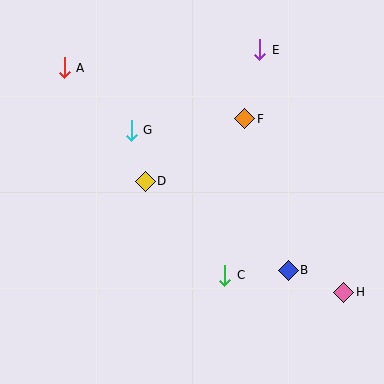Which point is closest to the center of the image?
Point D at (145, 181) is closest to the center.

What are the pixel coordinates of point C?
Point C is at (225, 275).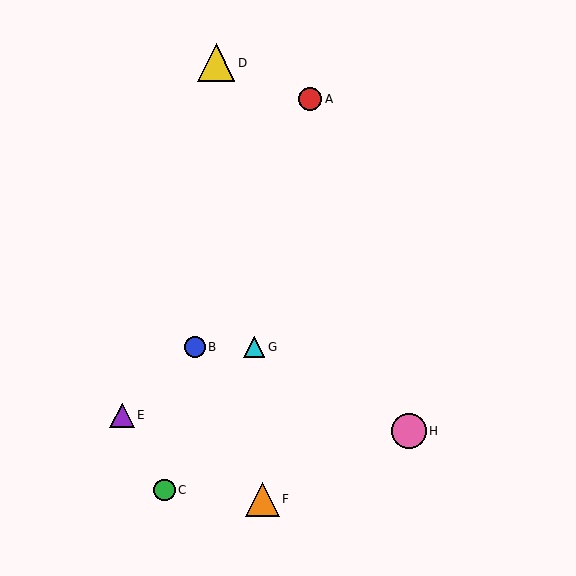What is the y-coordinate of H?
Object H is at y≈431.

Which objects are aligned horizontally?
Objects B, G are aligned horizontally.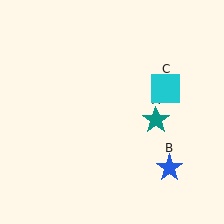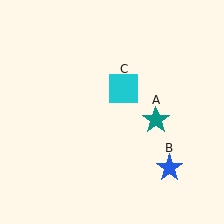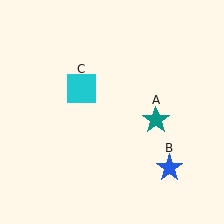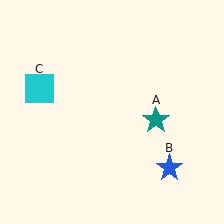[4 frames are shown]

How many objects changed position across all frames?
1 object changed position: cyan square (object C).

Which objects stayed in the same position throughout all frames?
Teal star (object A) and blue star (object B) remained stationary.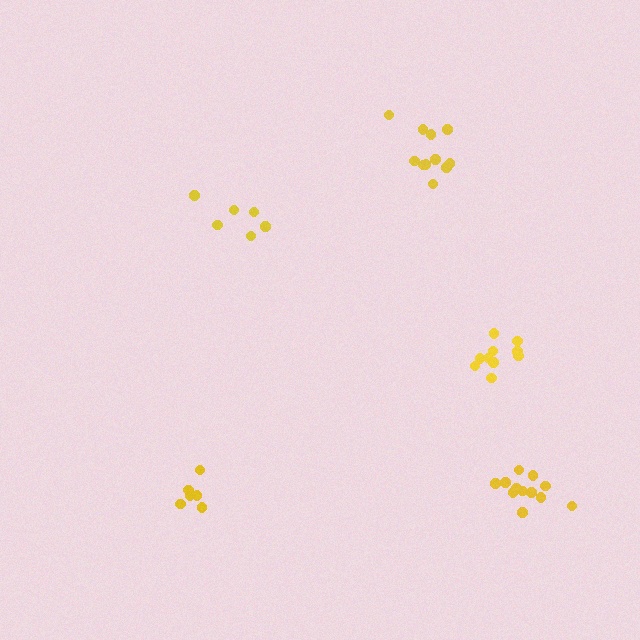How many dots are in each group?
Group 1: 6 dots, Group 2: 6 dots, Group 3: 10 dots, Group 4: 12 dots, Group 5: 11 dots (45 total).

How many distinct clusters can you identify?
There are 5 distinct clusters.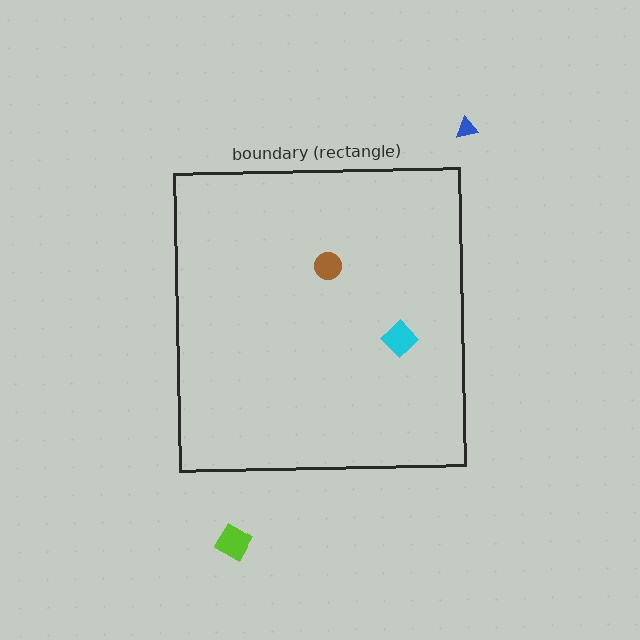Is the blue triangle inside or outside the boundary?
Outside.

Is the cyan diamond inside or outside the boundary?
Inside.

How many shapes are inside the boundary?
2 inside, 2 outside.